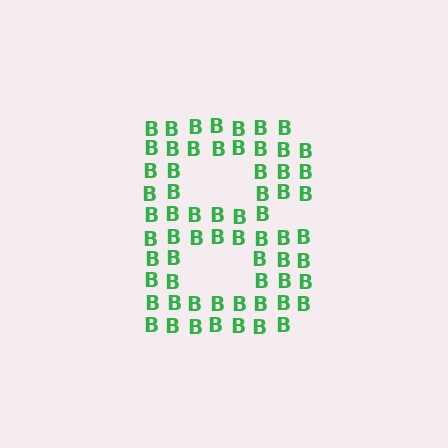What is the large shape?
The large shape is the letter B.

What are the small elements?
The small elements are letter B's.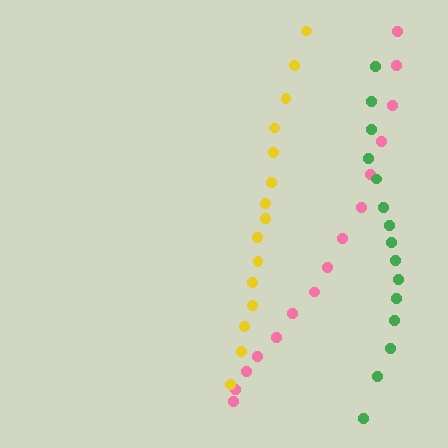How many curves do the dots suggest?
There are 3 distinct paths.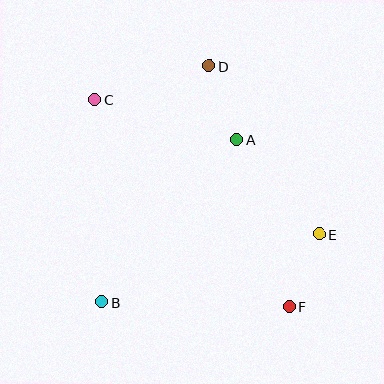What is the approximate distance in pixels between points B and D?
The distance between B and D is approximately 259 pixels.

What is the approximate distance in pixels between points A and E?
The distance between A and E is approximately 126 pixels.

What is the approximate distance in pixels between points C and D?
The distance between C and D is approximately 120 pixels.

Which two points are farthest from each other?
Points C and F are farthest from each other.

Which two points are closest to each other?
Points A and D are closest to each other.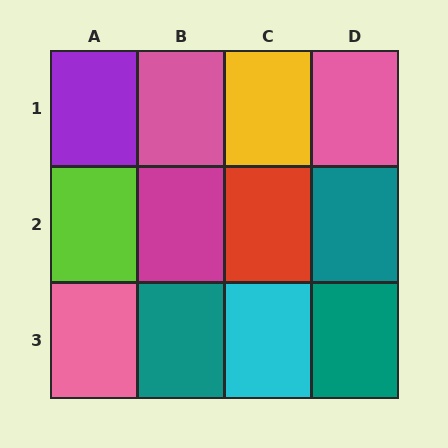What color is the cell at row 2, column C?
Red.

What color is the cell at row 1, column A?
Purple.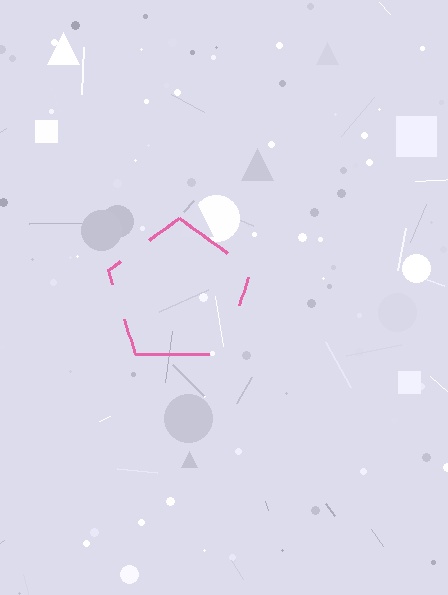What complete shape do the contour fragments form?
The contour fragments form a pentagon.